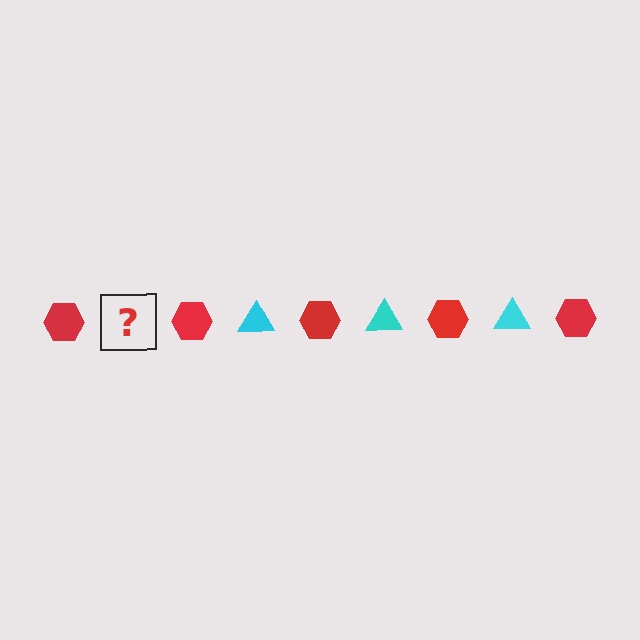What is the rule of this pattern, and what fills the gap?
The rule is that the pattern alternates between red hexagon and cyan triangle. The gap should be filled with a cyan triangle.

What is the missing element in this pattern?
The missing element is a cyan triangle.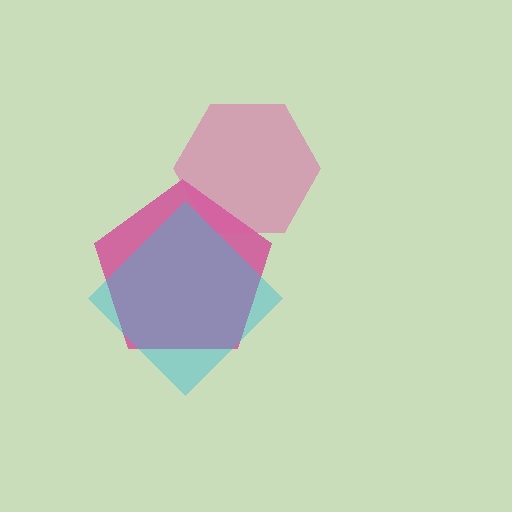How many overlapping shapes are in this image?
There are 3 overlapping shapes in the image.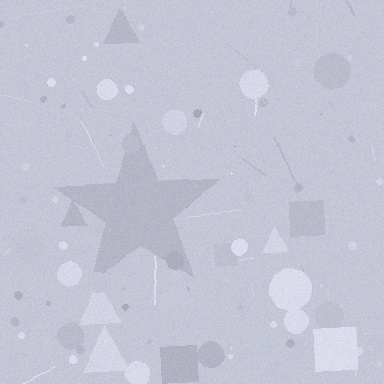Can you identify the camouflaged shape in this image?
The camouflaged shape is a star.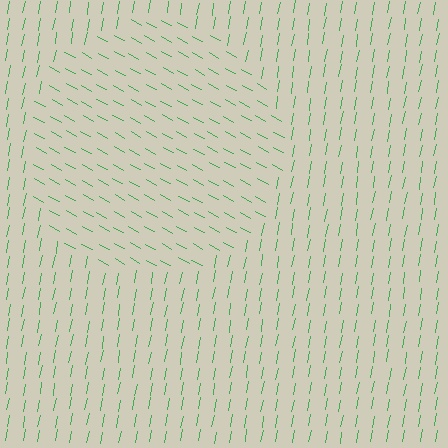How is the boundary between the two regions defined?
The boundary is defined purely by a change in line orientation (approximately 72 degrees difference). All lines are the same color and thickness.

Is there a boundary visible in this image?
Yes, there is a texture boundary formed by a change in line orientation.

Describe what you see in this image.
The image is filled with small green line segments. A circle region in the image has lines oriented differently from the surrounding lines, creating a visible texture boundary.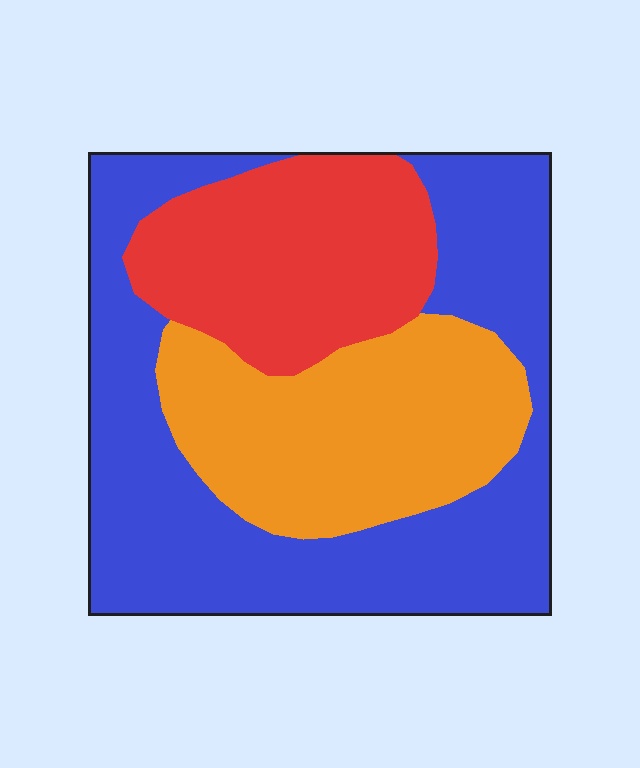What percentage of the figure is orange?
Orange takes up about one quarter (1/4) of the figure.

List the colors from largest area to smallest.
From largest to smallest: blue, orange, red.